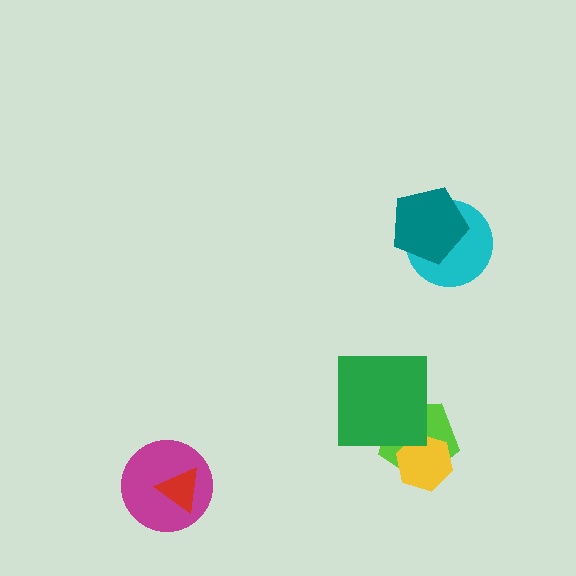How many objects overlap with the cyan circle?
1 object overlaps with the cyan circle.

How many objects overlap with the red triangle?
1 object overlaps with the red triangle.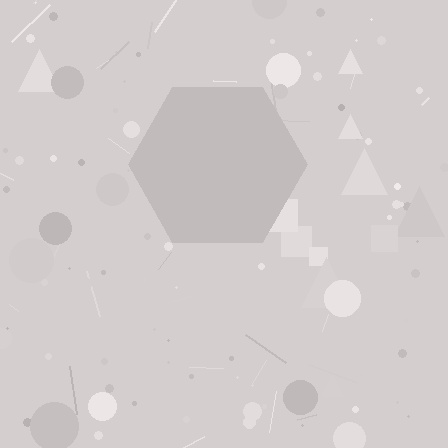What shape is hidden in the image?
A hexagon is hidden in the image.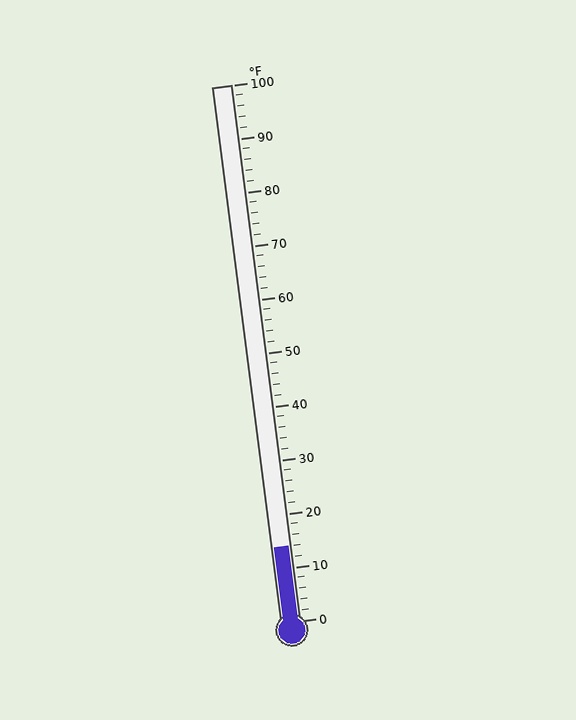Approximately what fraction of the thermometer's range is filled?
The thermometer is filled to approximately 15% of its range.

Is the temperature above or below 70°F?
The temperature is below 70°F.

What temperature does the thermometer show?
The thermometer shows approximately 14°F.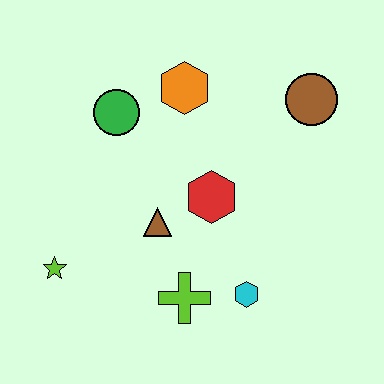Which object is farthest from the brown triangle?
The brown circle is farthest from the brown triangle.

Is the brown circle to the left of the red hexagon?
No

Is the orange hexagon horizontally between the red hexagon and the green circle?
Yes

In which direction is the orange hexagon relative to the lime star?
The orange hexagon is above the lime star.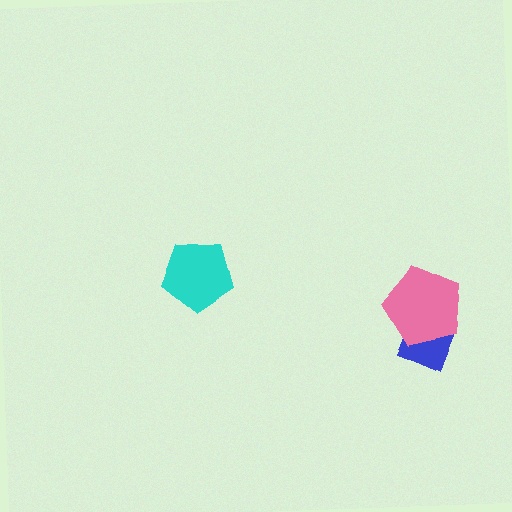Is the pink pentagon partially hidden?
No, no other shape covers it.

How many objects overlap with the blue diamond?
1 object overlaps with the blue diamond.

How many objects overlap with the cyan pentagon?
0 objects overlap with the cyan pentagon.